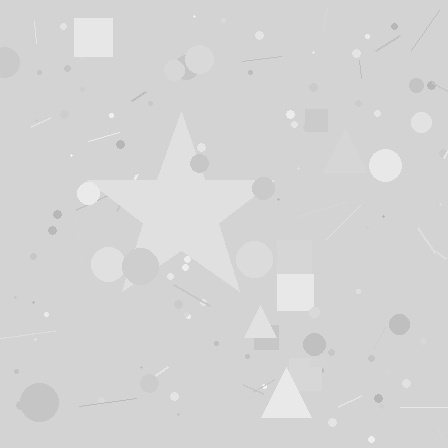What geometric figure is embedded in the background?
A star is embedded in the background.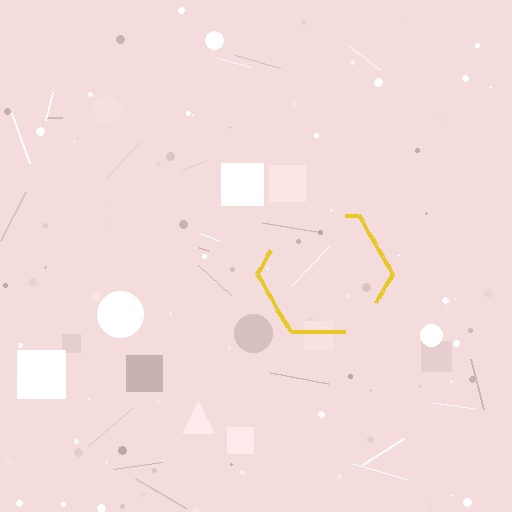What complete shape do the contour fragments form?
The contour fragments form a hexagon.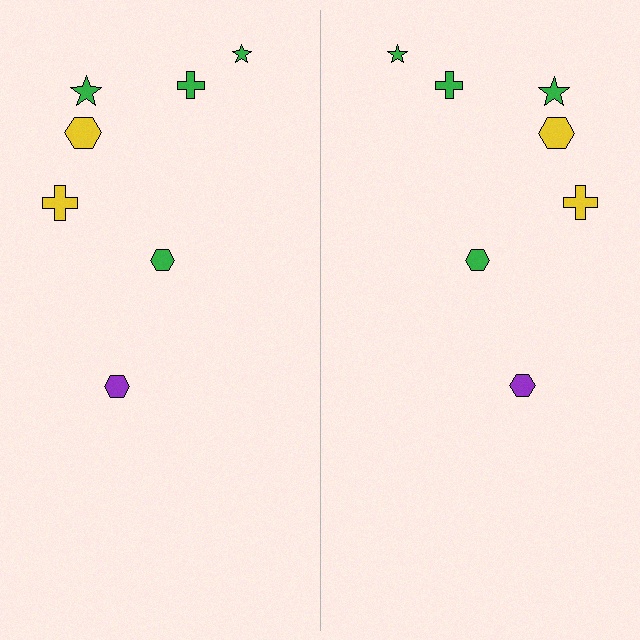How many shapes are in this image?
There are 14 shapes in this image.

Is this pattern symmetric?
Yes, this pattern has bilateral (reflection) symmetry.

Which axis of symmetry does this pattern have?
The pattern has a vertical axis of symmetry running through the center of the image.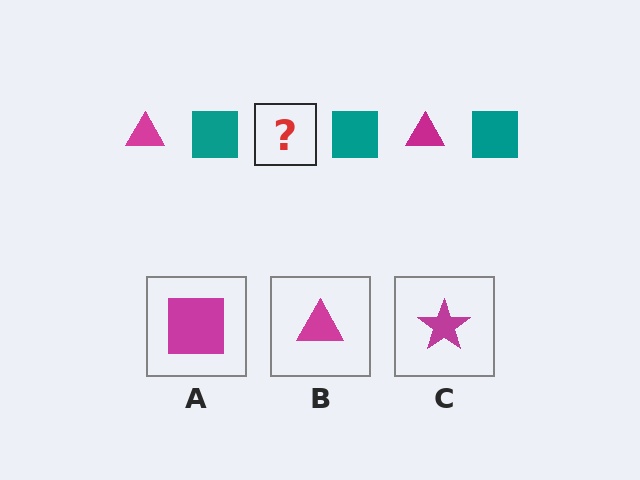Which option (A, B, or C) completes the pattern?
B.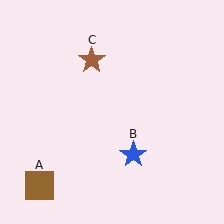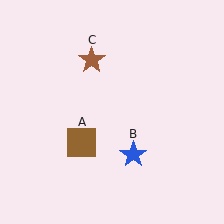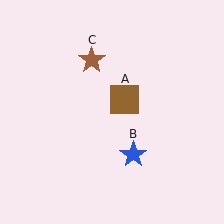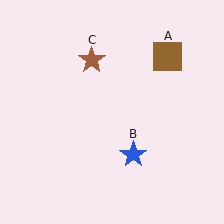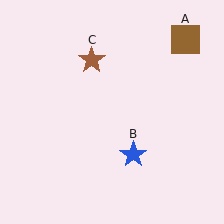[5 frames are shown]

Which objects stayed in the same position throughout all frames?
Blue star (object B) and brown star (object C) remained stationary.